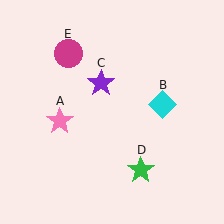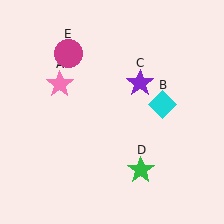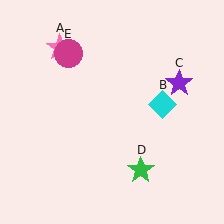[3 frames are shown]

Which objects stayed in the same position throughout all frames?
Cyan diamond (object B) and green star (object D) and magenta circle (object E) remained stationary.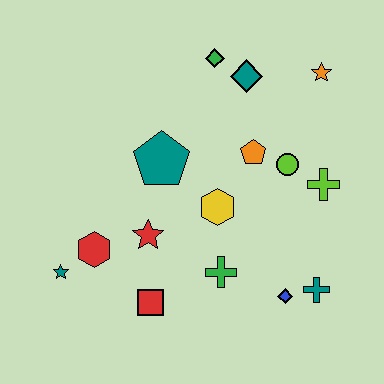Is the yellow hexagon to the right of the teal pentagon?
Yes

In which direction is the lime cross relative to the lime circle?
The lime cross is to the right of the lime circle.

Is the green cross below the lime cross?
Yes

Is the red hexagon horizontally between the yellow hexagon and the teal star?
Yes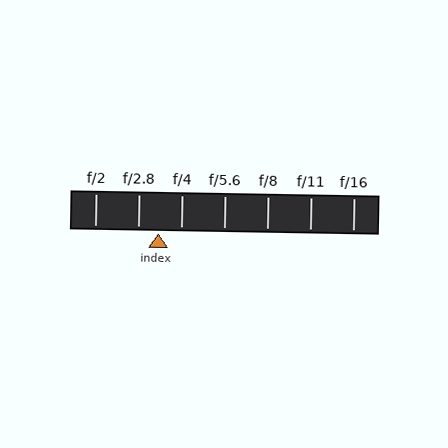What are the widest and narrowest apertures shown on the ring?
The widest aperture shown is f/2 and the narrowest is f/16.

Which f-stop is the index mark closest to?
The index mark is closest to f/2.8.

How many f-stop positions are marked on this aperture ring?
There are 7 f-stop positions marked.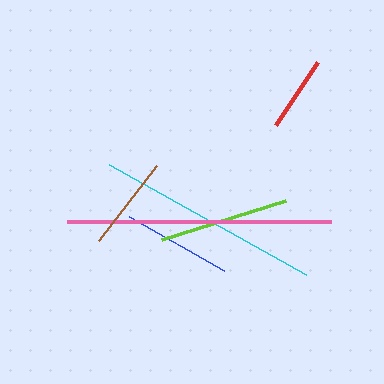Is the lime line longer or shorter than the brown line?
The lime line is longer than the brown line.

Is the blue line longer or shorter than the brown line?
The blue line is longer than the brown line.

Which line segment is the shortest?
The red line is the shortest at approximately 76 pixels.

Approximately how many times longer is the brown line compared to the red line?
The brown line is approximately 1.3 times the length of the red line.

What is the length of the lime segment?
The lime segment is approximately 131 pixels long.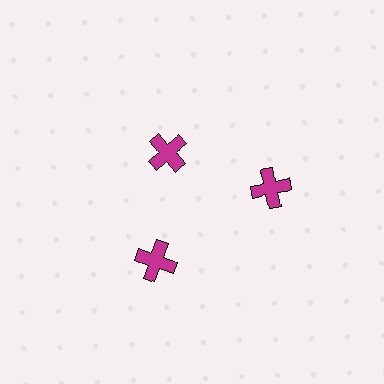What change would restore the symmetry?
The symmetry would be restored by moving it outward, back onto the ring so that all 3 crosses sit at equal angles and equal distance from the center.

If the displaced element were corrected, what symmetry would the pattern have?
It would have 3-fold rotational symmetry — the pattern would map onto itself every 120 degrees.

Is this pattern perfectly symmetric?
No. The 3 magenta crosses are arranged in a ring, but one element near the 11 o'clock position is pulled inward toward the center, breaking the 3-fold rotational symmetry.